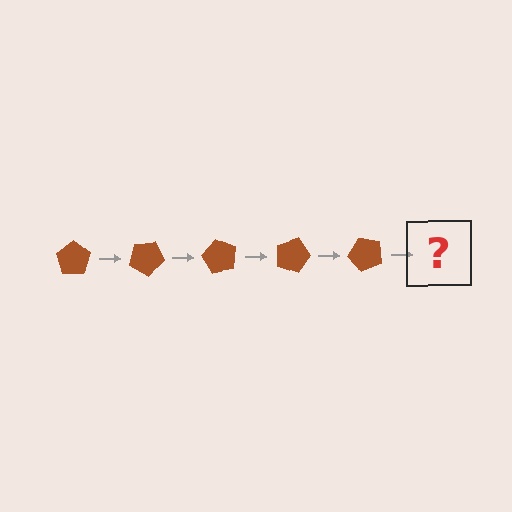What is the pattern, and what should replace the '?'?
The pattern is that the pentagon rotates 30 degrees each step. The '?' should be a brown pentagon rotated 150 degrees.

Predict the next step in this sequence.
The next step is a brown pentagon rotated 150 degrees.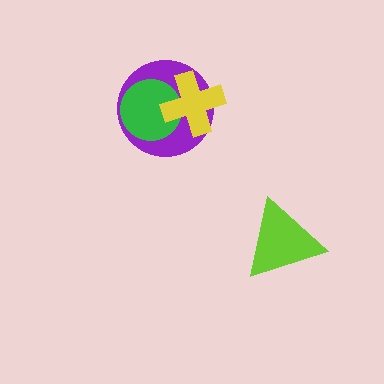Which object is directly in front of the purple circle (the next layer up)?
The green circle is directly in front of the purple circle.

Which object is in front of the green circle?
The yellow cross is in front of the green circle.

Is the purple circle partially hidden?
Yes, it is partially covered by another shape.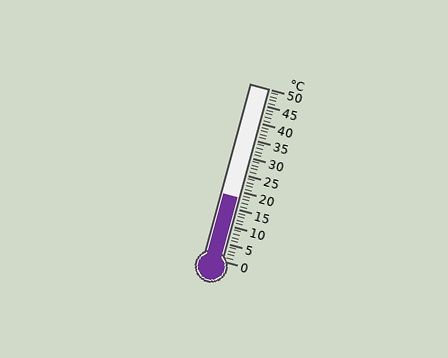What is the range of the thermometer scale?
The thermometer scale ranges from 0°C to 50°C.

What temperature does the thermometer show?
The thermometer shows approximately 18°C.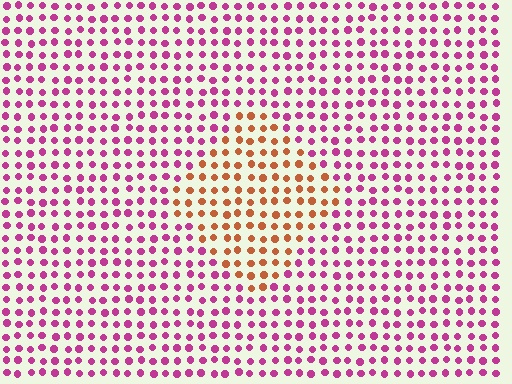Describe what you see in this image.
The image is filled with small magenta elements in a uniform arrangement. A diamond-shaped region is visible where the elements are tinted to a slightly different hue, forming a subtle color boundary.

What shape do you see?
I see a diamond.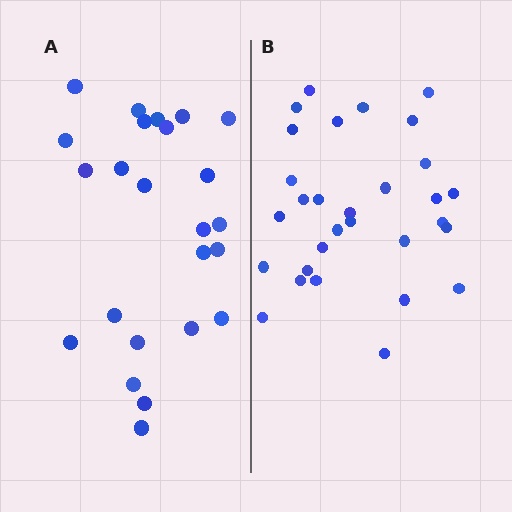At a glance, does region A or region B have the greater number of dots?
Region B (the right region) has more dots.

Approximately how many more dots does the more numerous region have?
Region B has about 6 more dots than region A.